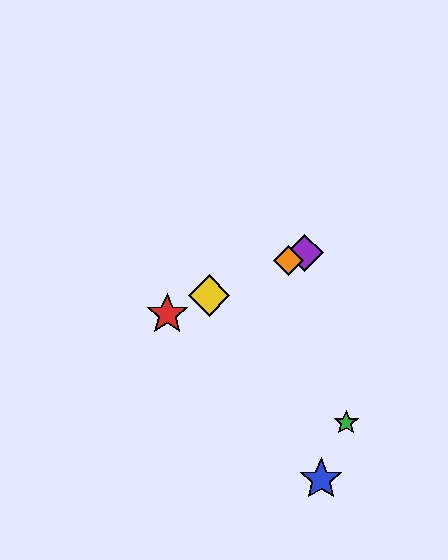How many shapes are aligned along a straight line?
4 shapes (the red star, the yellow diamond, the purple diamond, the orange diamond) are aligned along a straight line.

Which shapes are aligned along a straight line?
The red star, the yellow diamond, the purple diamond, the orange diamond are aligned along a straight line.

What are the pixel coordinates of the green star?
The green star is at (346, 423).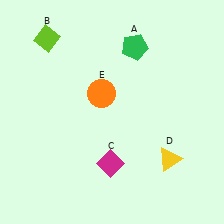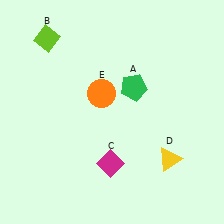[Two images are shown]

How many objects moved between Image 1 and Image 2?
1 object moved between the two images.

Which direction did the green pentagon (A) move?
The green pentagon (A) moved down.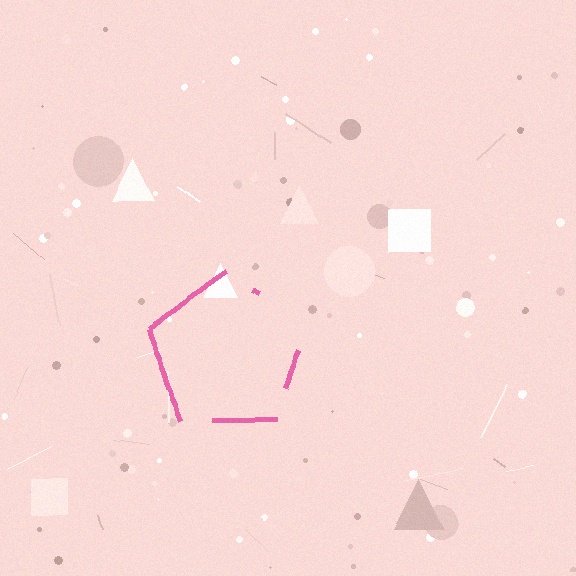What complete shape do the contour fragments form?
The contour fragments form a pentagon.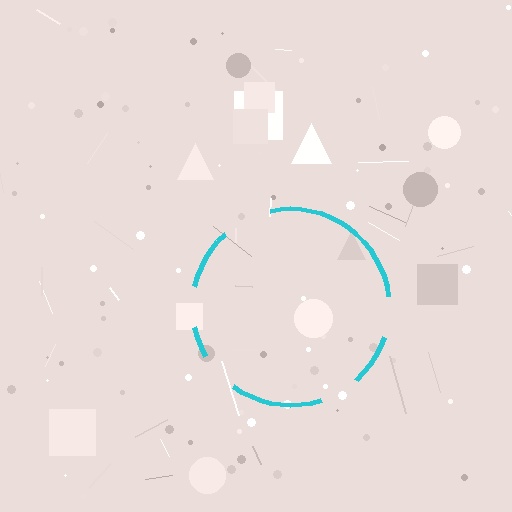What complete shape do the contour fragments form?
The contour fragments form a circle.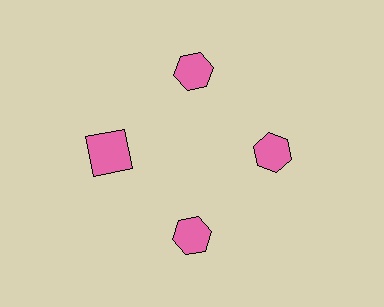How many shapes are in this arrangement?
There are 4 shapes arranged in a ring pattern.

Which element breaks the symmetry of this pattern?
The pink square at roughly the 9 o'clock position breaks the symmetry. All other shapes are pink hexagons.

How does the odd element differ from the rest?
It has a different shape: square instead of hexagon.